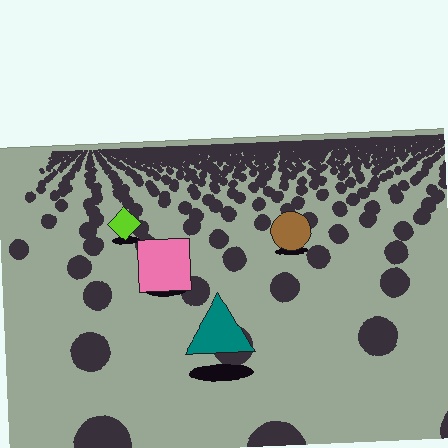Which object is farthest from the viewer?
The lime diamond is farthest from the viewer. It appears smaller and the ground texture around it is denser.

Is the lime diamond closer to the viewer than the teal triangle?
No. The teal triangle is closer — you can tell from the texture gradient: the ground texture is coarser near it.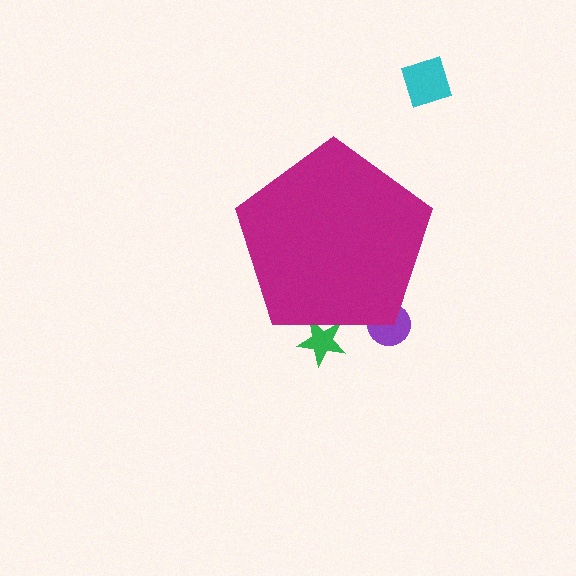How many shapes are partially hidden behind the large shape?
2 shapes are partially hidden.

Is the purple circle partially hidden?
Yes, the purple circle is partially hidden behind the magenta pentagon.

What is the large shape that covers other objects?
A magenta pentagon.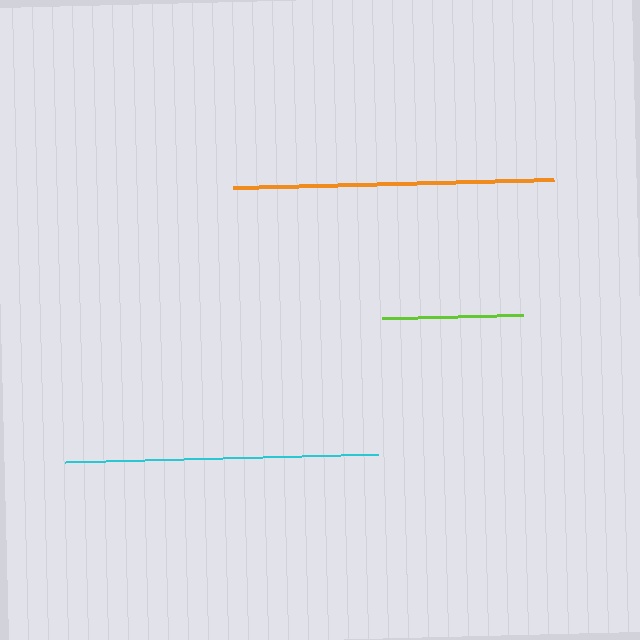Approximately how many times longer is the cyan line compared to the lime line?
The cyan line is approximately 2.2 times the length of the lime line.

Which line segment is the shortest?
The lime line is the shortest at approximately 141 pixels.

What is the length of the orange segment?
The orange segment is approximately 321 pixels long.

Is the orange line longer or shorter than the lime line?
The orange line is longer than the lime line.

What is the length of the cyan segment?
The cyan segment is approximately 314 pixels long.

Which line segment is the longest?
The orange line is the longest at approximately 321 pixels.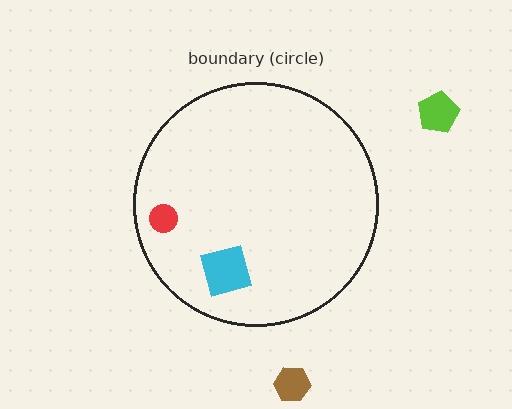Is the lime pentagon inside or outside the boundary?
Outside.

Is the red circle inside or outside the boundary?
Inside.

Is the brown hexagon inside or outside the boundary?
Outside.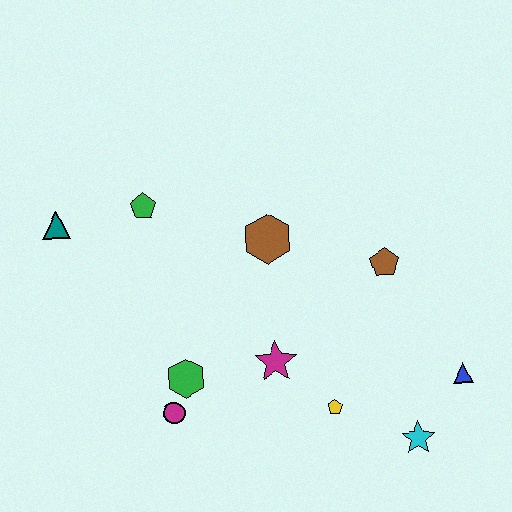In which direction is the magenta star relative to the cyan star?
The magenta star is to the left of the cyan star.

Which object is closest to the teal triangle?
The green pentagon is closest to the teal triangle.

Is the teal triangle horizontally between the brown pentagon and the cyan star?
No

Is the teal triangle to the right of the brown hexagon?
No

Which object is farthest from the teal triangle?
The blue triangle is farthest from the teal triangle.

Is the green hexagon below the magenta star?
Yes